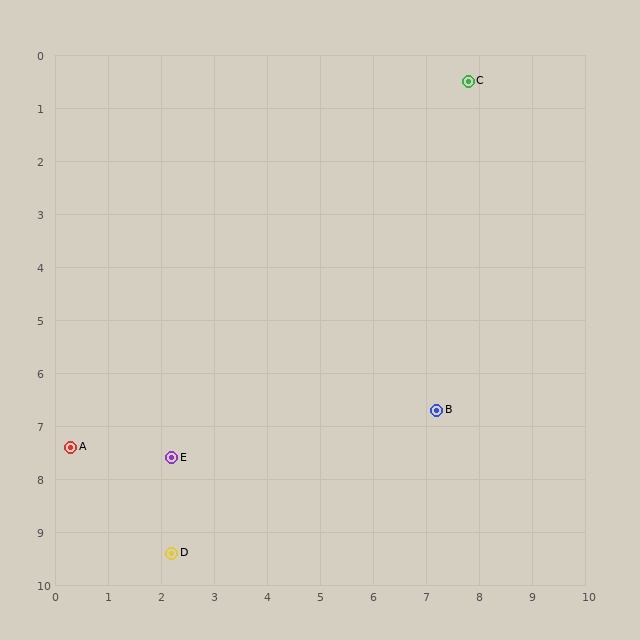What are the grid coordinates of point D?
Point D is at approximately (2.2, 9.4).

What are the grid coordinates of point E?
Point E is at approximately (2.2, 7.6).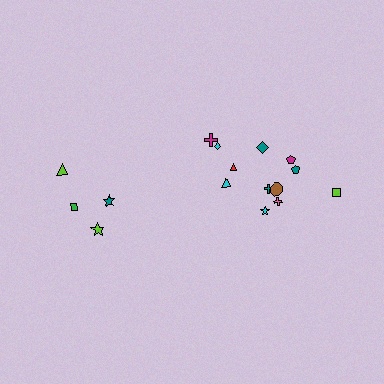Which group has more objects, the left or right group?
The right group.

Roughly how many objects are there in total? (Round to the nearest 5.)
Roughly 15 objects in total.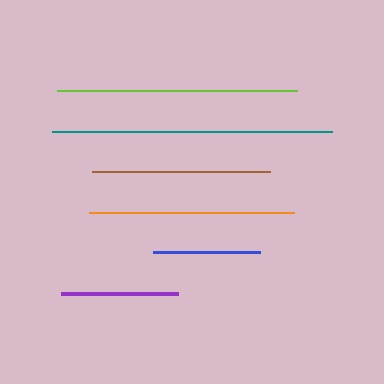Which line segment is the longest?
The teal line is the longest at approximately 280 pixels.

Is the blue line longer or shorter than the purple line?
The purple line is longer than the blue line.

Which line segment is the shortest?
The blue line is the shortest at approximately 107 pixels.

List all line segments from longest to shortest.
From longest to shortest: teal, lime, orange, brown, purple, blue.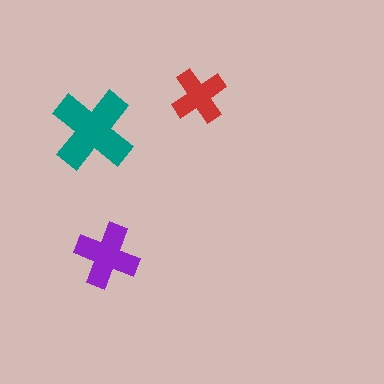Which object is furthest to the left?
The teal cross is leftmost.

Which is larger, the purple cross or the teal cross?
The teal one.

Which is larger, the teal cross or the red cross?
The teal one.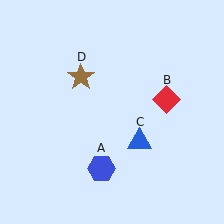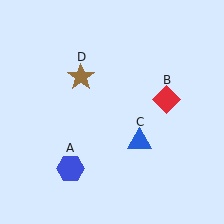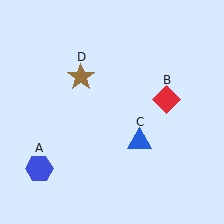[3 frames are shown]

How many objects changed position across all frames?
1 object changed position: blue hexagon (object A).